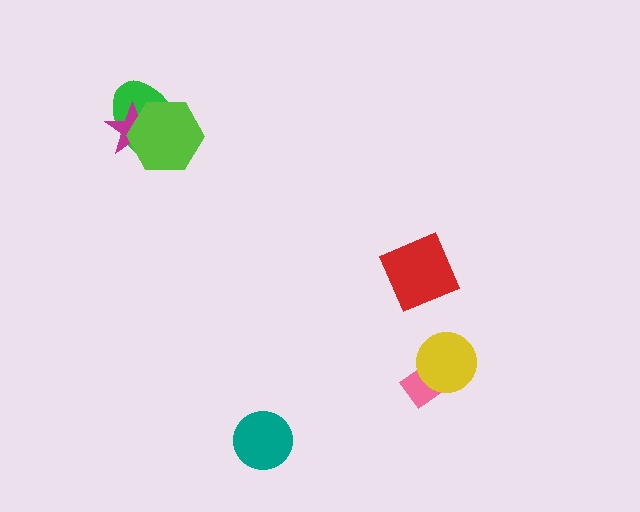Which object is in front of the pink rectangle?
The yellow circle is in front of the pink rectangle.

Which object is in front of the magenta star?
The lime hexagon is in front of the magenta star.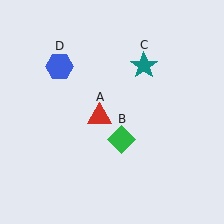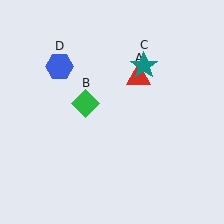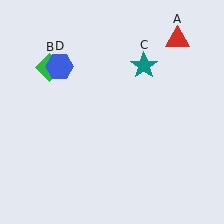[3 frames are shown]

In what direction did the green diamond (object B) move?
The green diamond (object B) moved up and to the left.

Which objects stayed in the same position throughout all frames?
Teal star (object C) and blue hexagon (object D) remained stationary.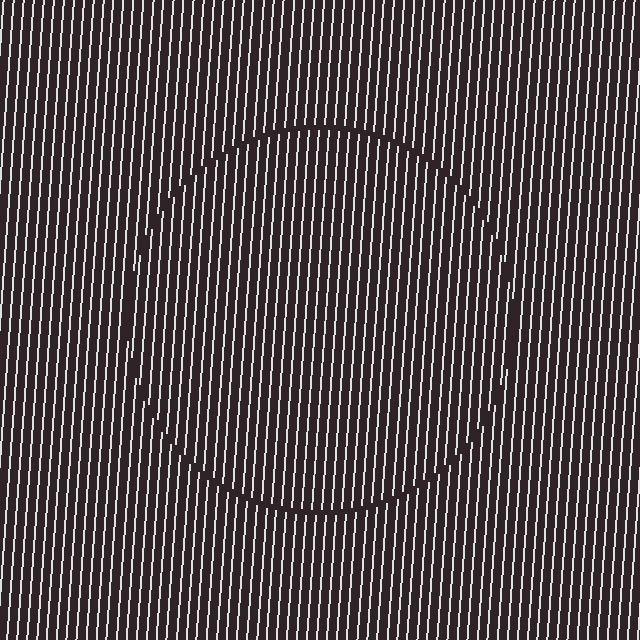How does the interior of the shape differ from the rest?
The interior of the shape contains the same grating, shifted by half a period — the contour is defined by the phase discontinuity where line-ends from the inner and outer gratings abut.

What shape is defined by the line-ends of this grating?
An illusory circle. The interior of the shape contains the same grating, shifted by half a period — the contour is defined by the phase discontinuity where line-ends from the inner and outer gratings abut.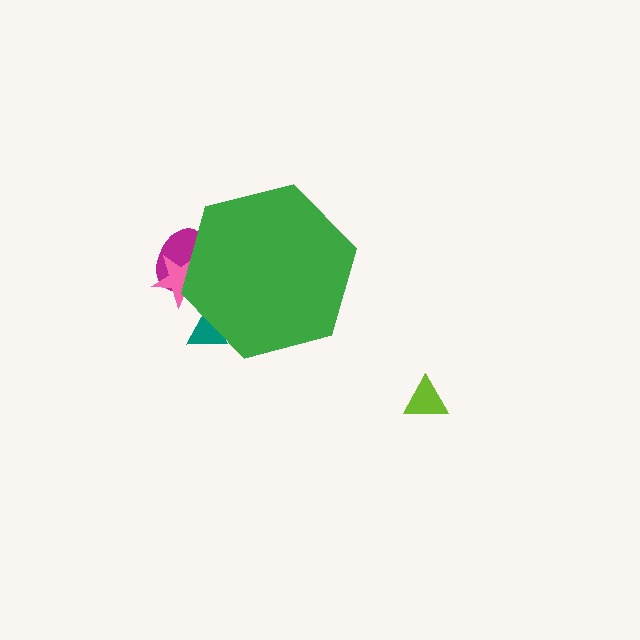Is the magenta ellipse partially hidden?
Yes, the magenta ellipse is partially hidden behind the green hexagon.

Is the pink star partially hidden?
Yes, the pink star is partially hidden behind the green hexagon.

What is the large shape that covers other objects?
A green hexagon.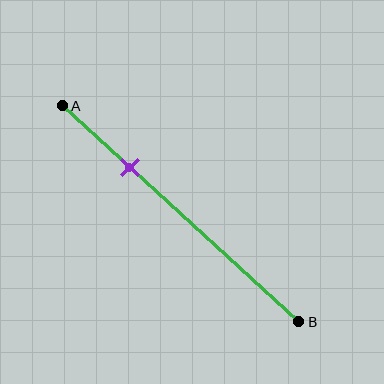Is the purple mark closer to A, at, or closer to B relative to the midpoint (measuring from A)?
The purple mark is closer to point A than the midpoint of segment AB.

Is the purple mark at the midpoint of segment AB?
No, the mark is at about 30% from A, not at the 50% midpoint.